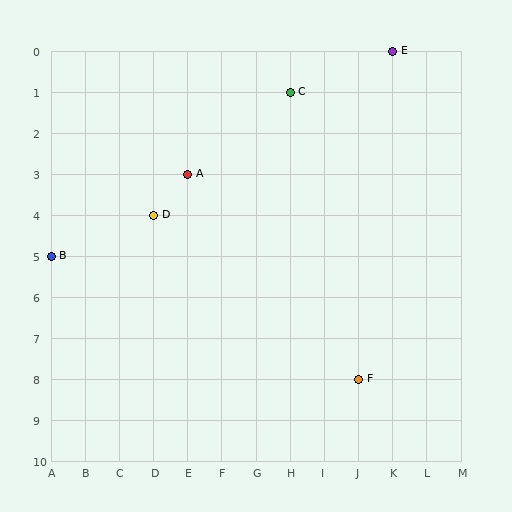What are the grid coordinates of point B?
Point B is at grid coordinates (A, 5).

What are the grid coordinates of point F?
Point F is at grid coordinates (J, 8).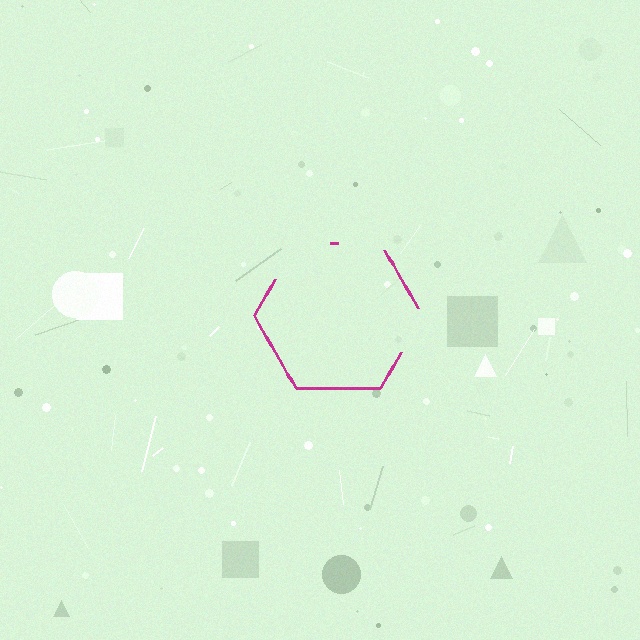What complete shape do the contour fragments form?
The contour fragments form a hexagon.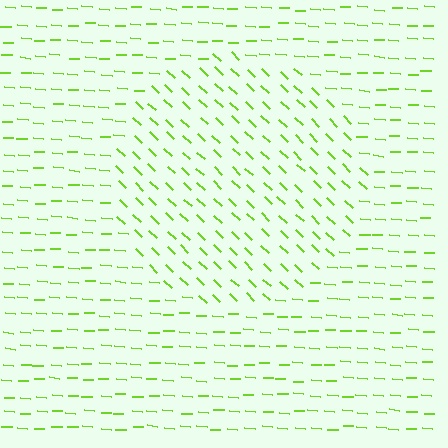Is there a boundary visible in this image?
Yes, there is a texture boundary formed by a change in line orientation.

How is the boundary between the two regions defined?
The boundary is defined purely by a change in line orientation (approximately 39 degrees difference). All lines are the same color and thickness.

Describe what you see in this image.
The image is filled with small lime line segments. A circle region in the image has lines oriented differently from the surrounding lines, creating a visible texture boundary.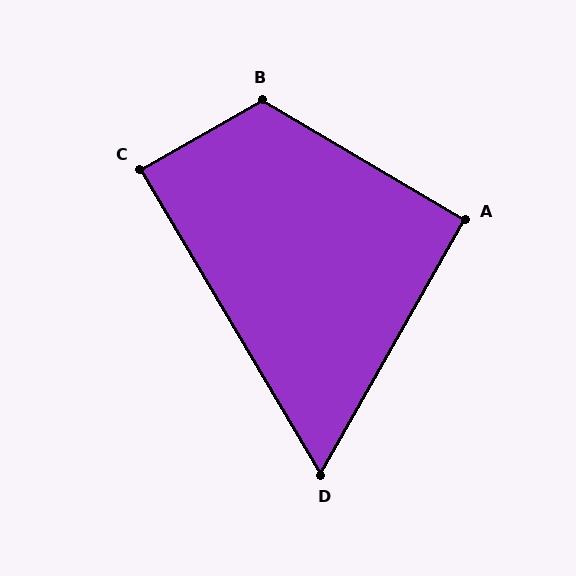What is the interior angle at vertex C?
Approximately 89 degrees (approximately right).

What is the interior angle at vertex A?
Approximately 91 degrees (approximately right).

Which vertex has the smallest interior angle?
D, at approximately 60 degrees.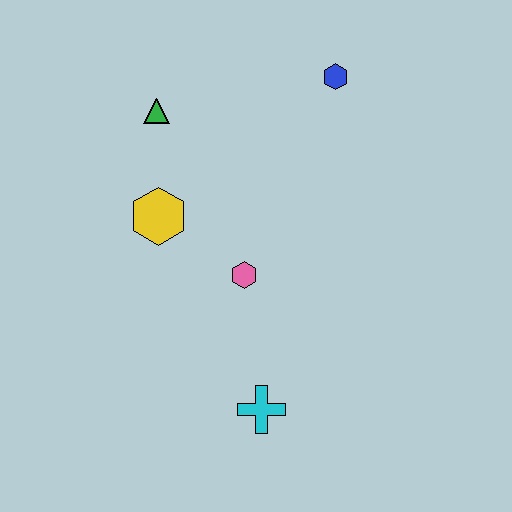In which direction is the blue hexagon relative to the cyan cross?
The blue hexagon is above the cyan cross.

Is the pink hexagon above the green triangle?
No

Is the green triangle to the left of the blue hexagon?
Yes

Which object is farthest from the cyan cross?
The blue hexagon is farthest from the cyan cross.